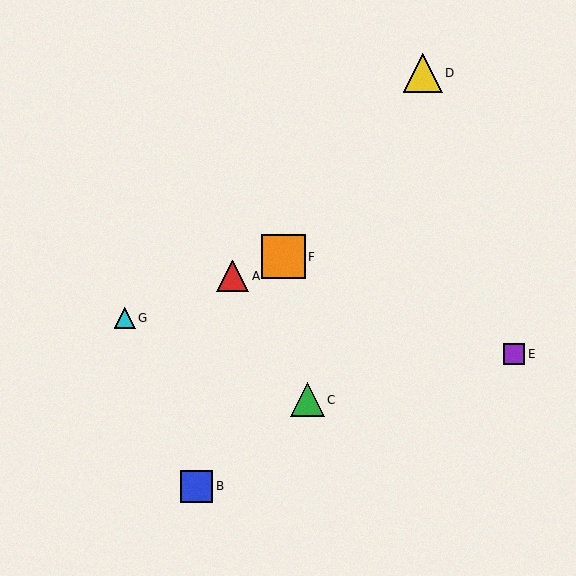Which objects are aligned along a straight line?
Objects A, F, G are aligned along a straight line.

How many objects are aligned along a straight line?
3 objects (A, F, G) are aligned along a straight line.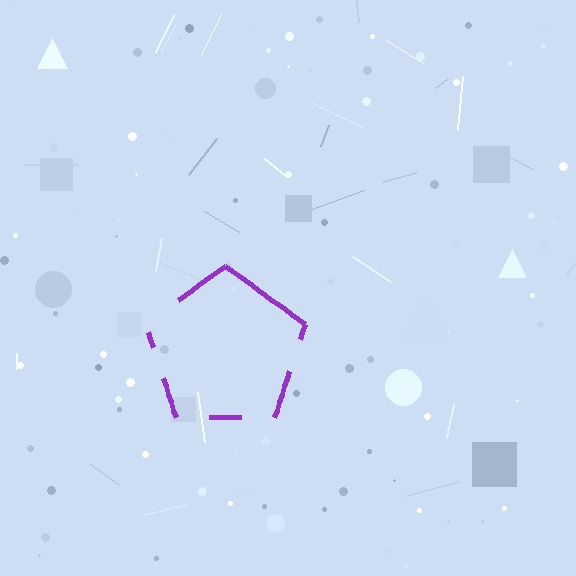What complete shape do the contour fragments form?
The contour fragments form a pentagon.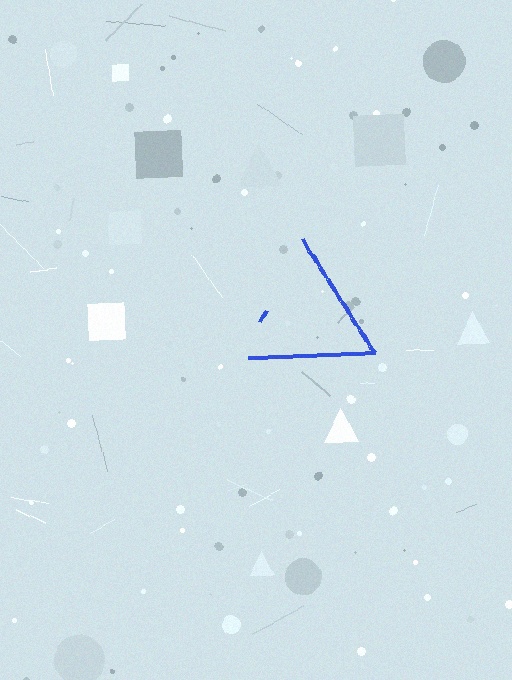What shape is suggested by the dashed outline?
The dashed outline suggests a triangle.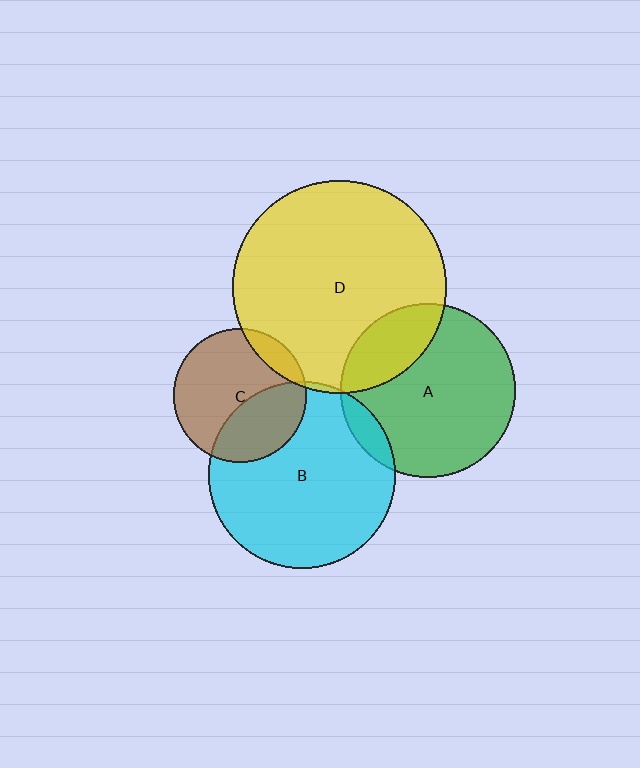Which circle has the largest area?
Circle D (yellow).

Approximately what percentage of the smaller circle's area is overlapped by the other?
Approximately 35%.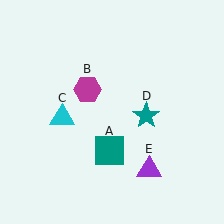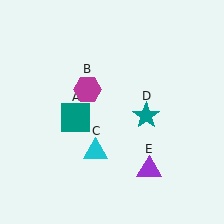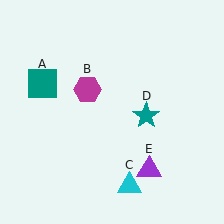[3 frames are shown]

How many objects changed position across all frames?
2 objects changed position: teal square (object A), cyan triangle (object C).